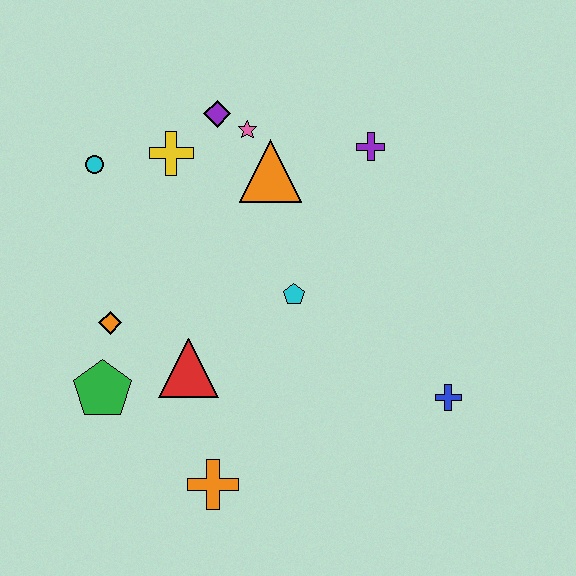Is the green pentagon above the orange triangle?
No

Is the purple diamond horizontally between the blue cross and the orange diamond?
Yes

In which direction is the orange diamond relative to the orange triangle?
The orange diamond is to the left of the orange triangle.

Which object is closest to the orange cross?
The red triangle is closest to the orange cross.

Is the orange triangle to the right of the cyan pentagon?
No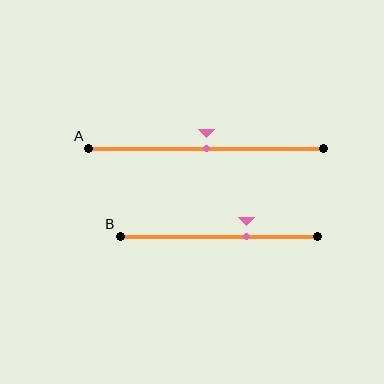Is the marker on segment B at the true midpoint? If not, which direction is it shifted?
No, the marker on segment B is shifted to the right by about 14% of the segment length.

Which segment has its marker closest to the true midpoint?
Segment A has its marker closest to the true midpoint.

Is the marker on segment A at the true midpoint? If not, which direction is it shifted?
Yes, the marker on segment A is at the true midpoint.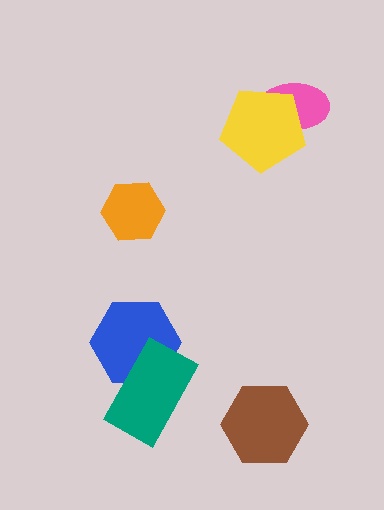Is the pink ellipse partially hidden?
Yes, it is partially covered by another shape.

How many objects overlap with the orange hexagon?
0 objects overlap with the orange hexagon.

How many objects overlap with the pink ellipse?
1 object overlaps with the pink ellipse.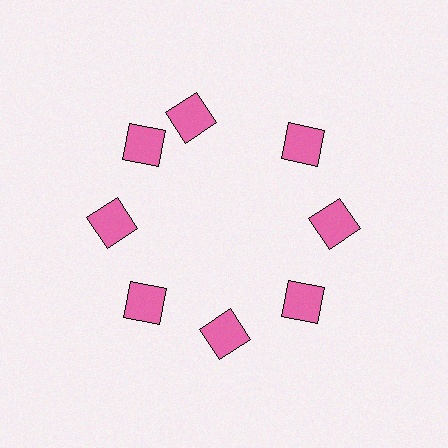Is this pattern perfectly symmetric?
No. The 8 pink squares are arranged in a ring, but one element near the 12 o'clock position is rotated out of alignment along the ring, breaking the 8-fold rotational symmetry.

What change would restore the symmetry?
The symmetry would be restored by rotating it back into even spacing with its neighbors so that all 8 squares sit at equal angles and equal distance from the center.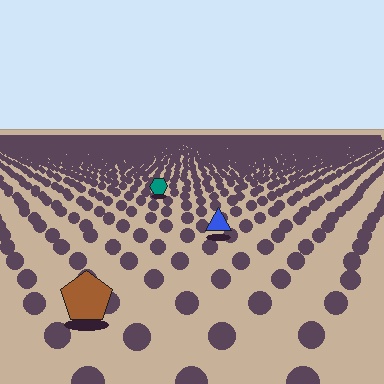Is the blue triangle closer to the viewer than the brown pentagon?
No. The brown pentagon is closer — you can tell from the texture gradient: the ground texture is coarser near it.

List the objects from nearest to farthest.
From nearest to farthest: the brown pentagon, the blue triangle, the teal hexagon.